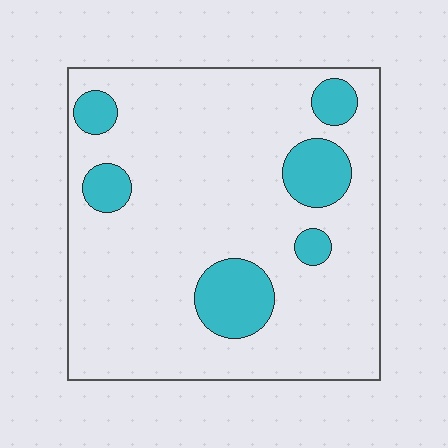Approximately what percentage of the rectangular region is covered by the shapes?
Approximately 15%.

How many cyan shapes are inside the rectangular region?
6.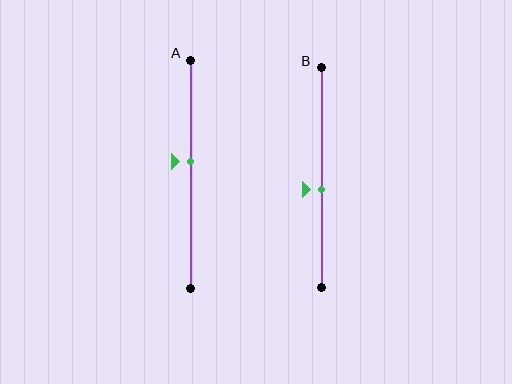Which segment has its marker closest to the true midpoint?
Segment B has its marker closest to the true midpoint.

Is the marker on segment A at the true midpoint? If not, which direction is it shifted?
No, the marker on segment A is shifted upward by about 6% of the segment length.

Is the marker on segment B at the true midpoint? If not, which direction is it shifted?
No, the marker on segment B is shifted downward by about 5% of the segment length.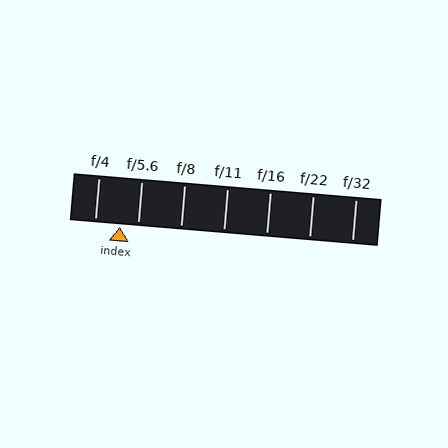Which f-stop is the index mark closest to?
The index mark is closest to f/5.6.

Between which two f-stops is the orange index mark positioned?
The index mark is between f/4 and f/5.6.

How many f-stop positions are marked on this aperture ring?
There are 7 f-stop positions marked.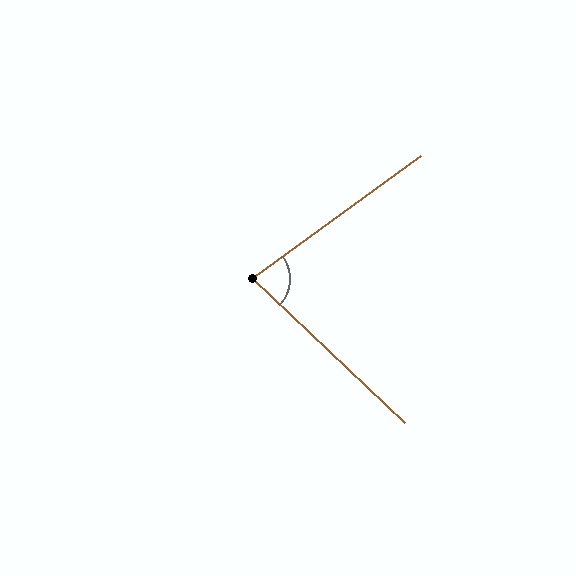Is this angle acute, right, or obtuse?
It is acute.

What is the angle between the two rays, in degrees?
Approximately 79 degrees.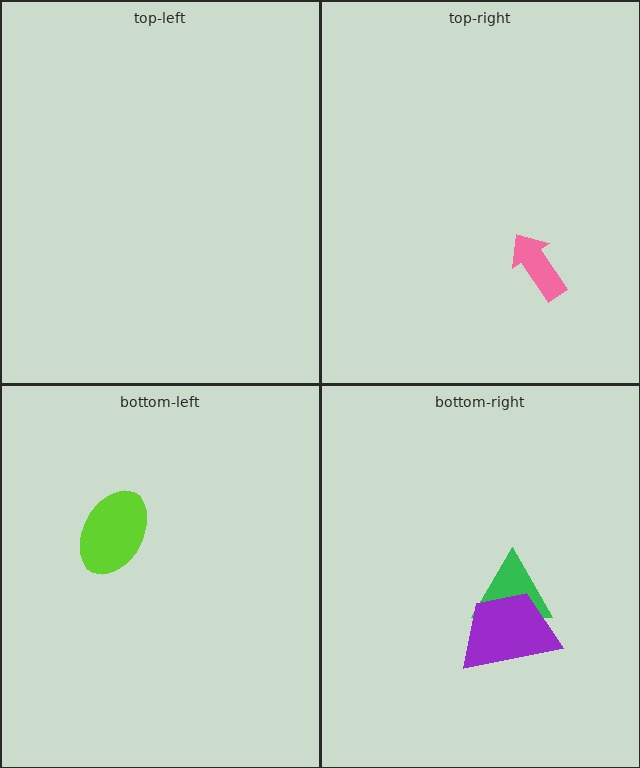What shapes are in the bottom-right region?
The green triangle, the purple trapezoid.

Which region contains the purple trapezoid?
The bottom-right region.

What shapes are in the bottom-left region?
The lime ellipse.